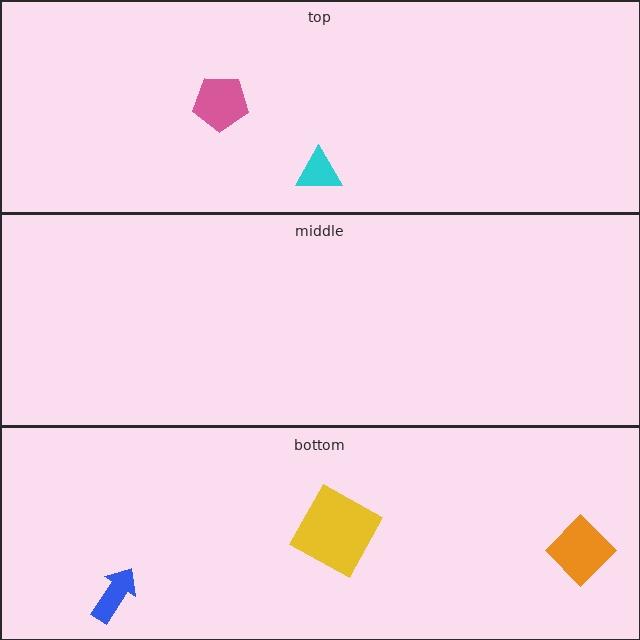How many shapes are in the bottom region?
3.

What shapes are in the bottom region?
The yellow square, the orange diamond, the blue arrow.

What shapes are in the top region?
The cyan triangle, the pink pentagon.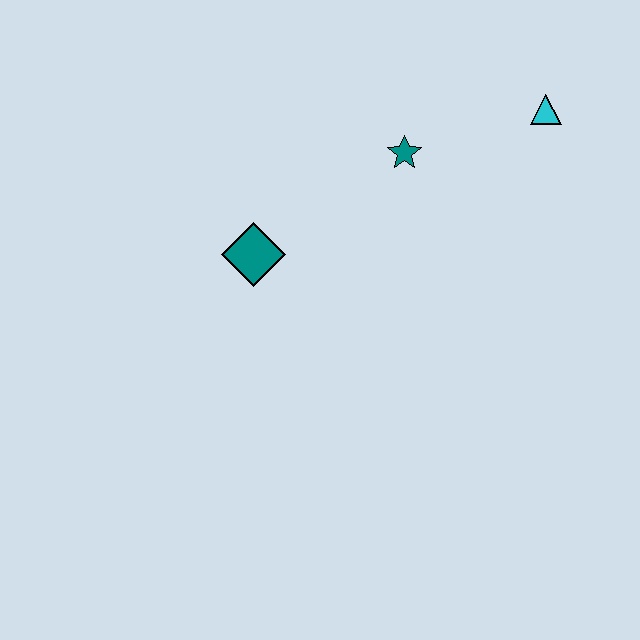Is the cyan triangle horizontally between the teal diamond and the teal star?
No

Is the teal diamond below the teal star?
Yes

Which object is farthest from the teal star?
The teal diamond is farthest from the teal star.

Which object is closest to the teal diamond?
The teal star is closest to the teal diamond.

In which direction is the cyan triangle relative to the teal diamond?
The cyan triangle is to the right of the teal diamond.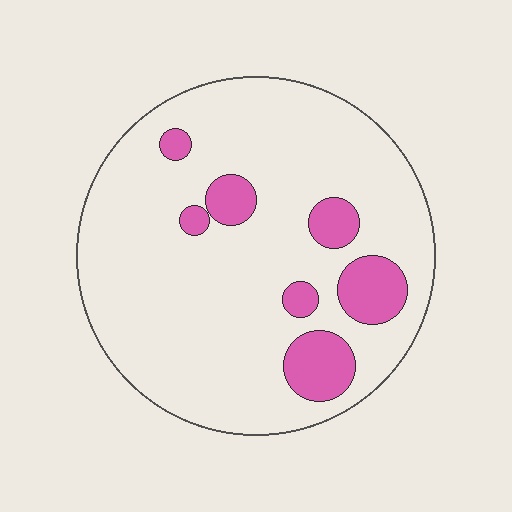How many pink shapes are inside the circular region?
7.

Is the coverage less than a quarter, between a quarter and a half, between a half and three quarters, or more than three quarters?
Less than a quarter.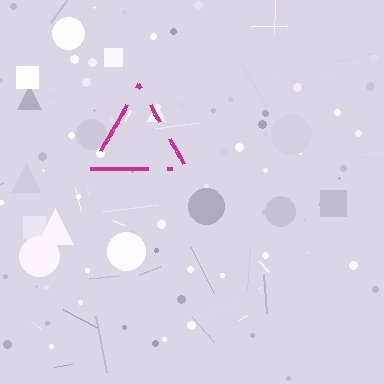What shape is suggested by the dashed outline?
The dashed outline suggests a triangle.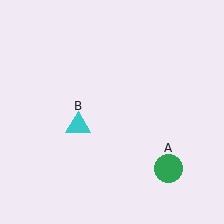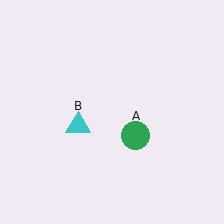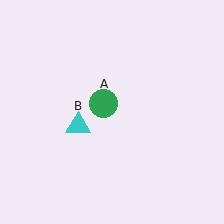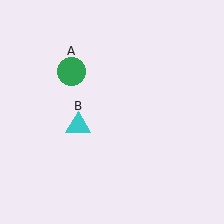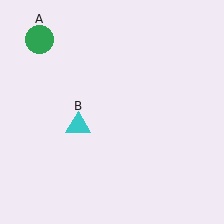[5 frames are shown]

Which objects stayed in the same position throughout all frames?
Cyan triangle (object B) remained stationary.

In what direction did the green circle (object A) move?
The green circle (object A) moved up and to the left.